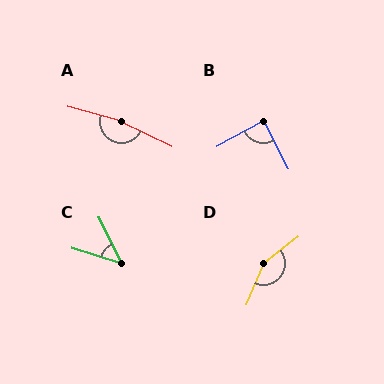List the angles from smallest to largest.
C (46°), B (89°), D (150°), A (169°).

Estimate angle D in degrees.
Approximately 150 degrees.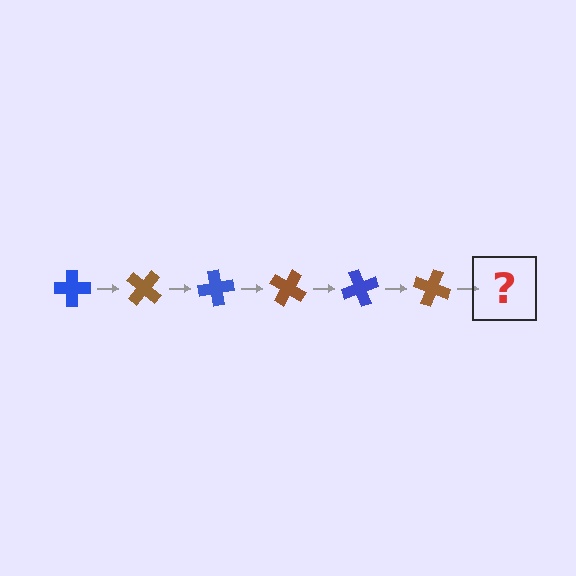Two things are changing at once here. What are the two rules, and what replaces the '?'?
The two rules are that it rotates 40 degrees each step and the color cycles through blue and brown. The '?' should be a blue cross, rotated 240 degrees from the start.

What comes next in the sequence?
The next element should be a blue cross, rotated 240 degrees from the start.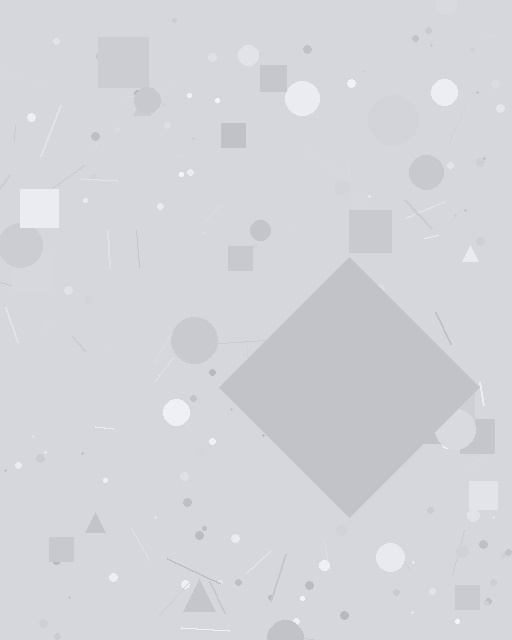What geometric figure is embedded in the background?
A diamond is embedded in the background.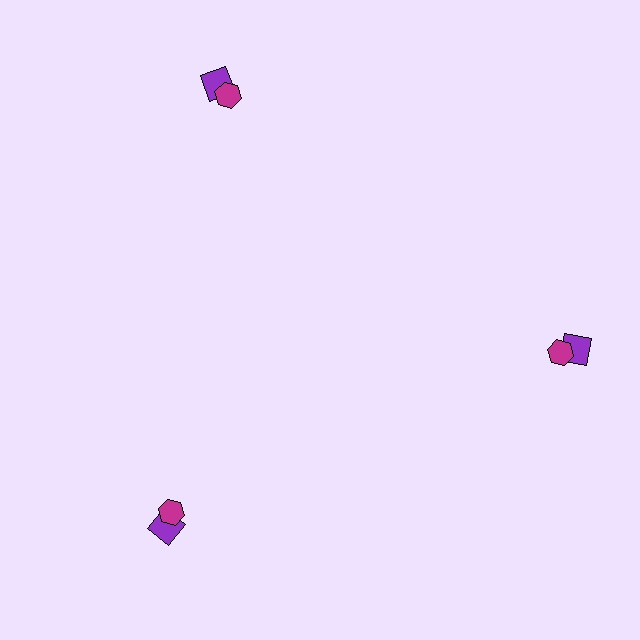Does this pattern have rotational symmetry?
Yes, this pattern has 3-fold rotational symmetry. It looks the same after rotating 120 degrees around the center.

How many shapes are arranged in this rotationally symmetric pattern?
There are 6 shapes, arranged in 3 groups of 2.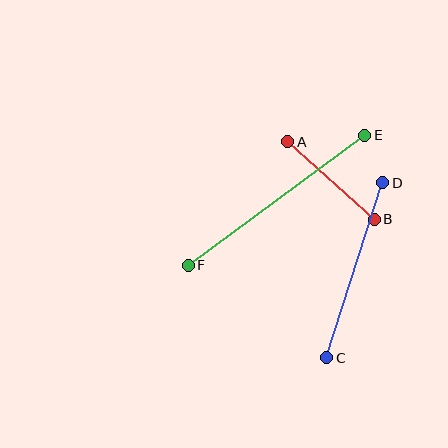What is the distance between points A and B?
The distance is approximately 116 pixels.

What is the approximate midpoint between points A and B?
The midpoint is at approximately (331, 181) pixels.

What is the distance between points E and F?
The distance is approximately 219 pixels.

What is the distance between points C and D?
The distance is approximately 183 pixels.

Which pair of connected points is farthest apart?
Points E and F are farthest apart.